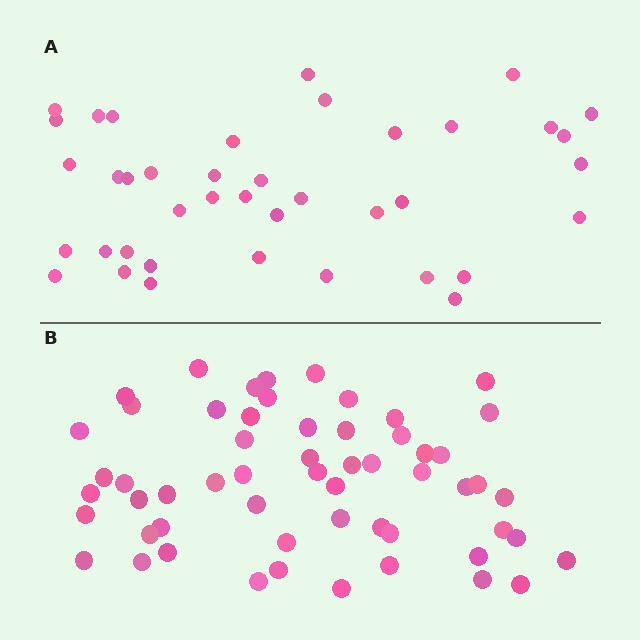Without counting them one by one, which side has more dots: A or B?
Region B (the bottom region) has more dots.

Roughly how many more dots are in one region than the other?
Region B has approximately 15 more dots than region A.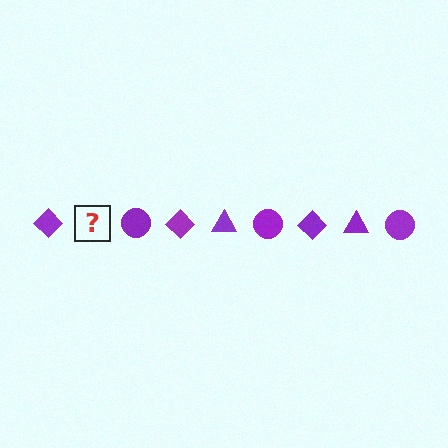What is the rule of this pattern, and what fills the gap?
The rule is that the pattern cycles through diamond, triangle, circle shapes in purple. The gap should be filled with a purple triangle.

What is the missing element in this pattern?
The missing element is a purple triangle.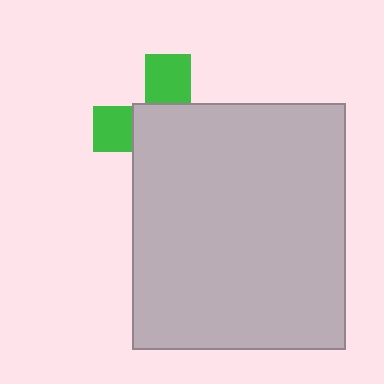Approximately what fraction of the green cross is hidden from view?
Roughly 65% of the green cross is hidden behind the light gray rectangle.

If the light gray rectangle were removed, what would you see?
You would see the complete green cross.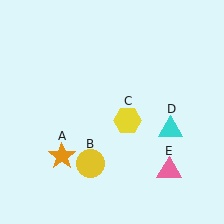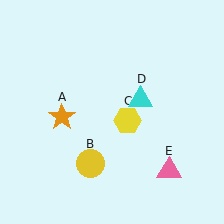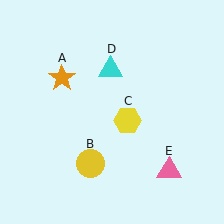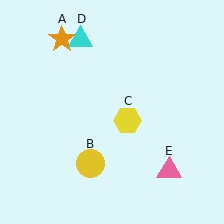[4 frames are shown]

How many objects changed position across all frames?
2 objects changed position: orange star (object A), cyan triangle (object D).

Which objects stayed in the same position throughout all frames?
Yellow circle (object B) and yellow hexagon (object C) and pink triangle (object E) remained stationary.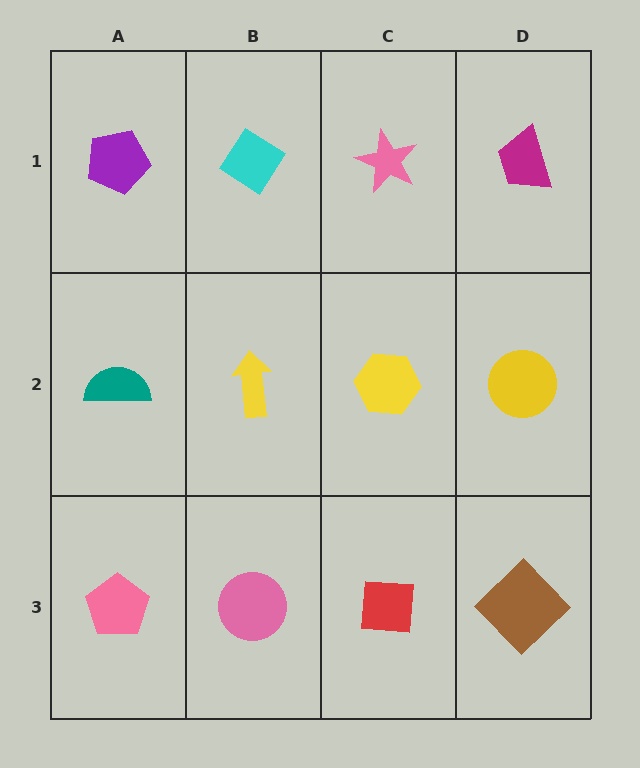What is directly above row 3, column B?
A yellow arrow.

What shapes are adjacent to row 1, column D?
A yellow circle (row 2, column D), a pink star (row 1, column C).